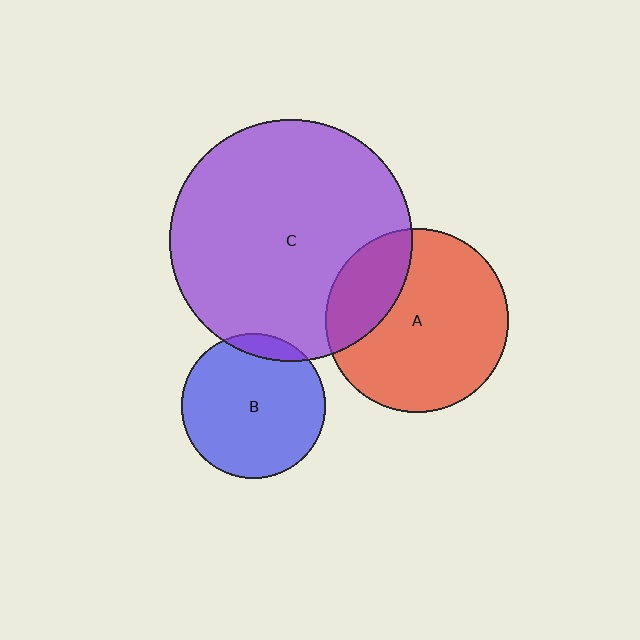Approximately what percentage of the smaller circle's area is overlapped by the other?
Approximately 25%.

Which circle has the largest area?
Circle C (purple).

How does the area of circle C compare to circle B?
Approximately 2.8 times.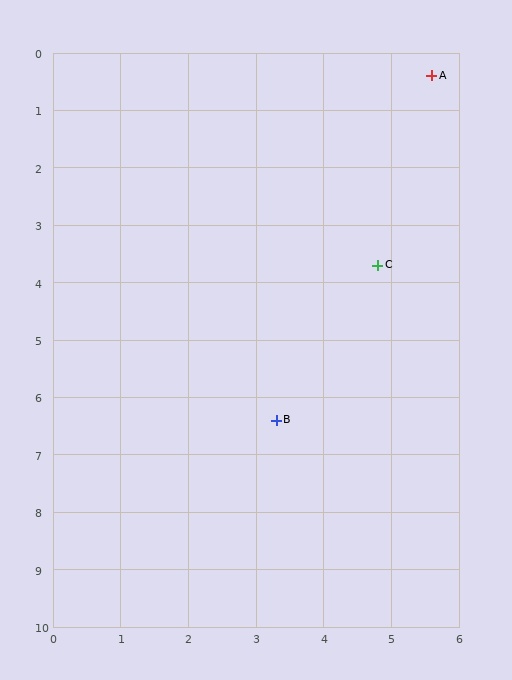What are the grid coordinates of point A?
Point A is at approximately (5.6, 0.4).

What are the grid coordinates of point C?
Point C is at approximately (4.8, 3.7).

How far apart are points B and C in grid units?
Points B and C are about 3.1 grid units apart.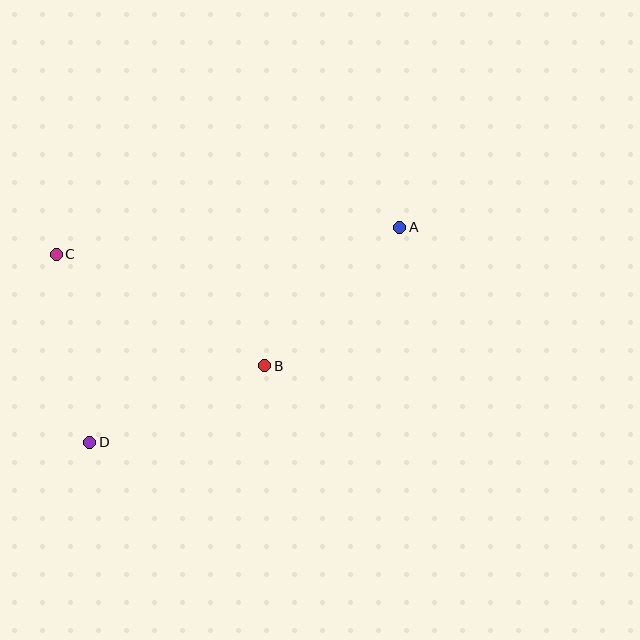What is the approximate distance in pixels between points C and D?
The distance between C and D is approximately 191 pixels.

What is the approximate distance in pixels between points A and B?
The distance between A and B is approximately 193 pixels.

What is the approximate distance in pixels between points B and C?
The distance between B and C is approximately 236 pixels.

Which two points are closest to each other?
Points B and D are closest to each other.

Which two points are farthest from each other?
Points A and D are farthest from each other.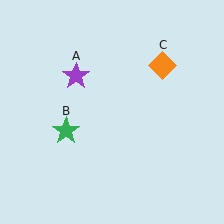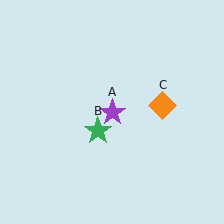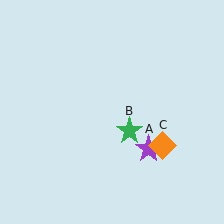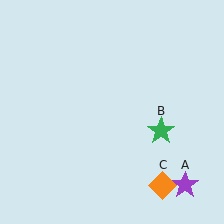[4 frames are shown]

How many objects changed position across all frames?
3 objects changed position: purple star (object A), green star (object B), orange diamond (object C).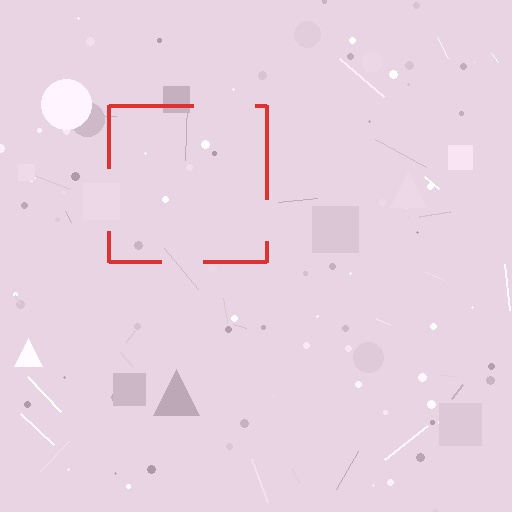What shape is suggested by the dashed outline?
The dashed outline suggests a square.